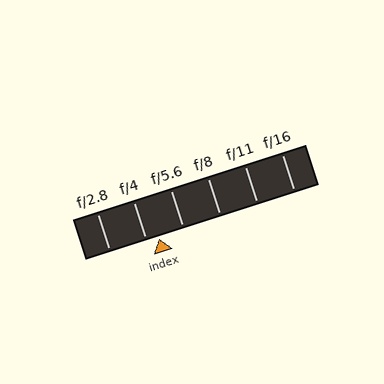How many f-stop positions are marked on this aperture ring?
There are 6 f-stop positions marked.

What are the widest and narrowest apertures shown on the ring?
The widest aperture shown is f/2.8 and the narrowest is f/16.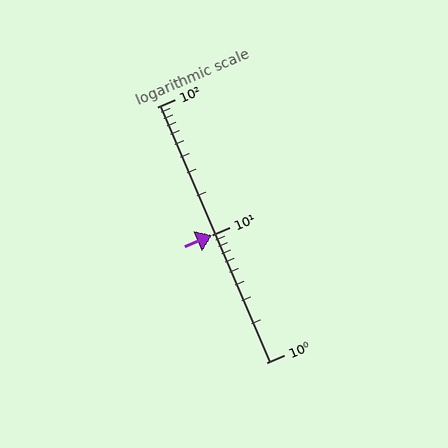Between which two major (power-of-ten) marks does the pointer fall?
The pointer is between 10 and 100.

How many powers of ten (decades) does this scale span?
The scale spans 2 decades, from 1 to 100.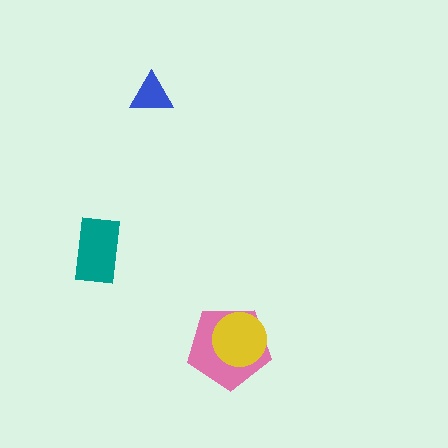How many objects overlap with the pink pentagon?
1 object overlaps with the pink pentagon.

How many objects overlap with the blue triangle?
0 objects overlap with the blue triangle.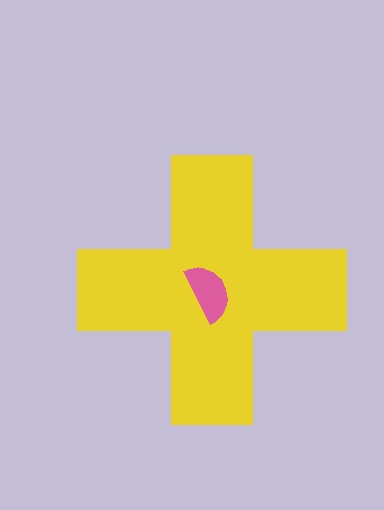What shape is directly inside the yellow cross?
The pink semicircle.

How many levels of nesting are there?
2.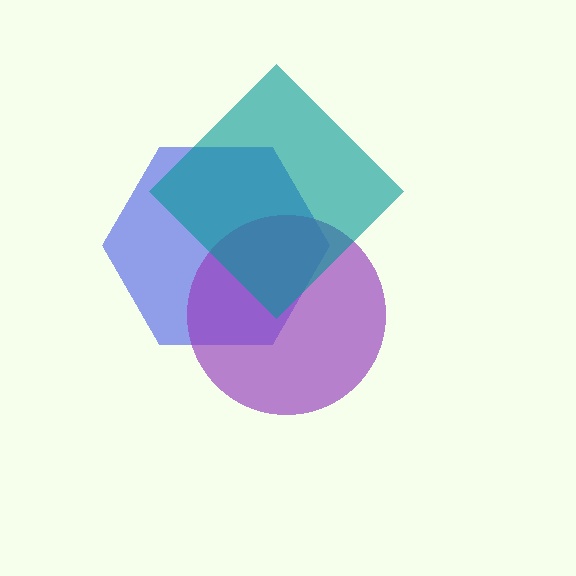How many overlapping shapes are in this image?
There are 3 overlapping shapes in the image.